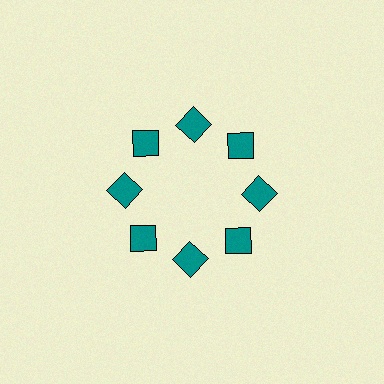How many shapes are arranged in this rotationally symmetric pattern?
There are 8 shapes, arranged in 8 groups of 1.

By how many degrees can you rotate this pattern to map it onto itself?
The pattern maps onto itself every 45 degrees of rotation.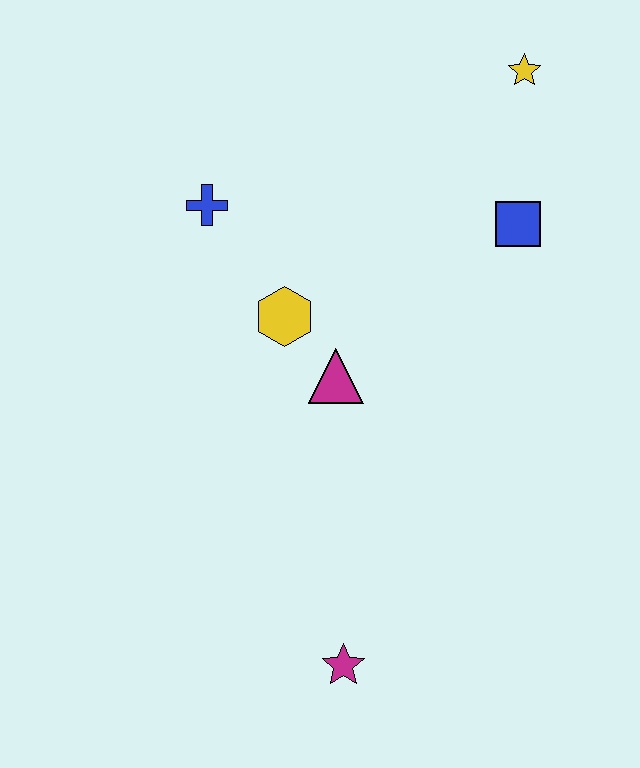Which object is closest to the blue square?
The yellow star is closest to the blue square.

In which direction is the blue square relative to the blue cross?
The blue square is to the right of the blue cross.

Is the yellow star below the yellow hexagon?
No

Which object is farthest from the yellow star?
The magenta star is farthest from the yellow star.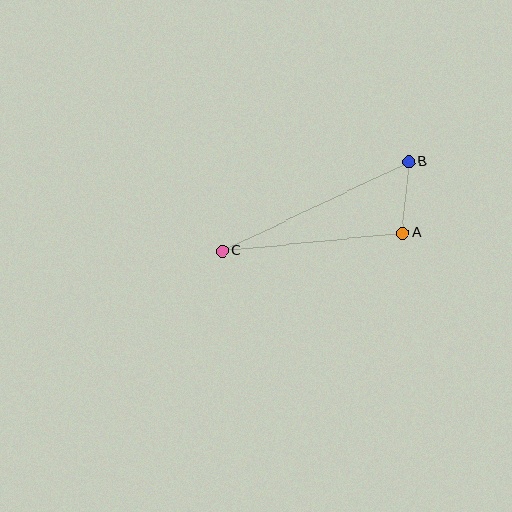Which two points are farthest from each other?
Points B and C are farthest from each other.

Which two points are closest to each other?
Points A and B are closest to each other.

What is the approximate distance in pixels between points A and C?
The distance between A and C is approximately 181 pixels.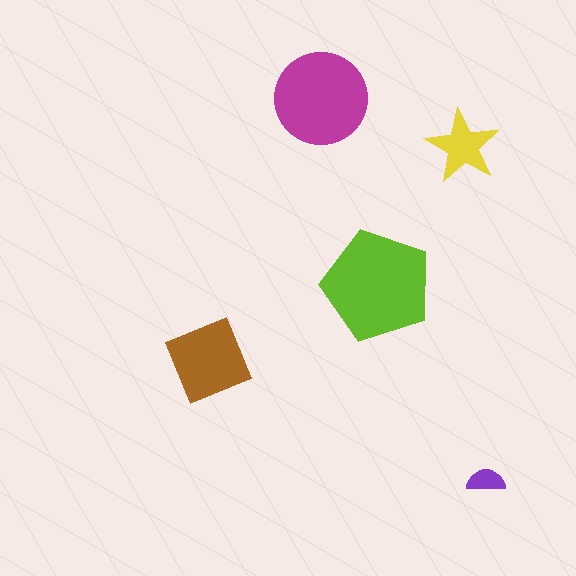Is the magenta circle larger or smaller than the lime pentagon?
Smaller.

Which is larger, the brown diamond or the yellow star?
The brown diamond.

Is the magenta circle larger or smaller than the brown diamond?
Larger.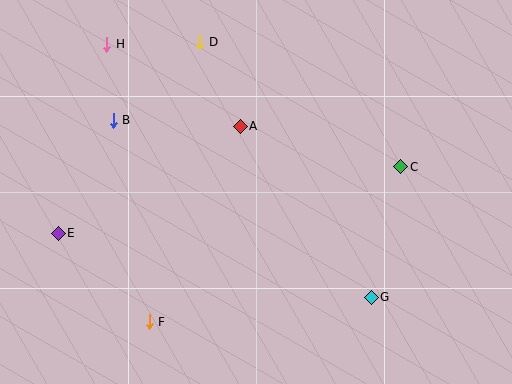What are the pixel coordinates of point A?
Point A is at (240, 126).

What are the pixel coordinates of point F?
Point F is at (149, 322).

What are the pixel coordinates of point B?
Point B is at (113, 120).